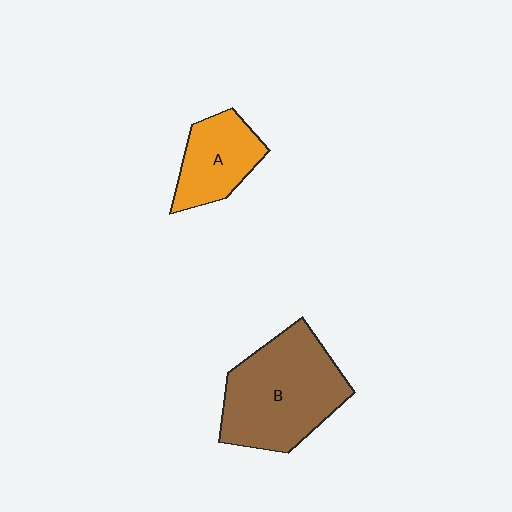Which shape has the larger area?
Shape B (brown).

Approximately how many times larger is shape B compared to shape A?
Approximately 1.9 times.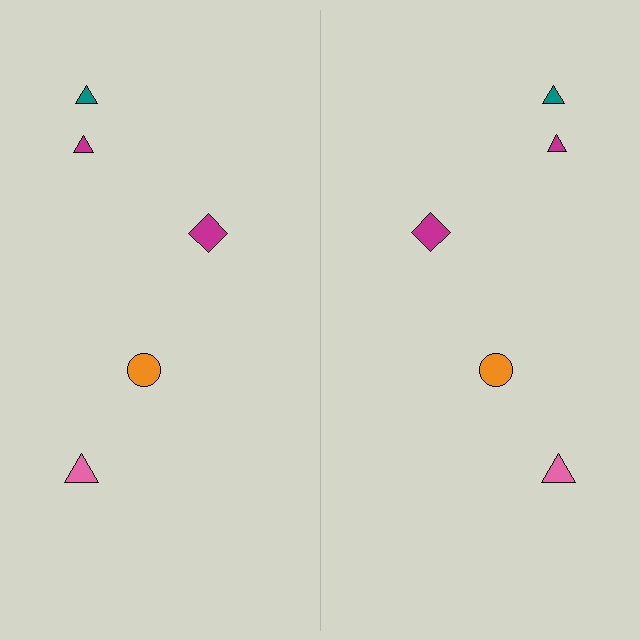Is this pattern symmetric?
Yes, this pattern has bilateral (reflection) symmetry.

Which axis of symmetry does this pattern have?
The pattern has a vertical axis of symmetry running through the center of the image.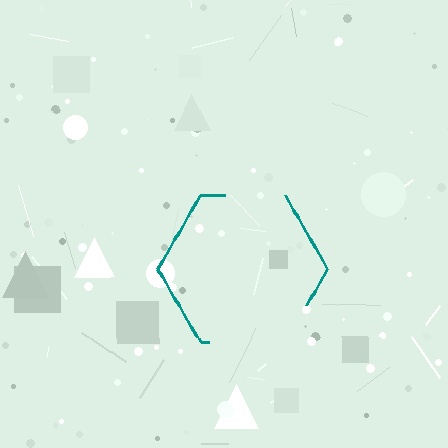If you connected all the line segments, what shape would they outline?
They would outline a hexagon.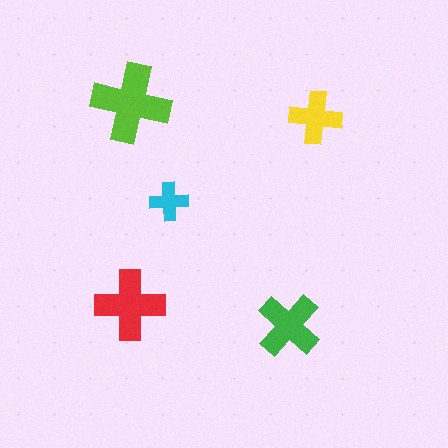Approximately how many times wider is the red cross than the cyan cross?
About 2 times wider.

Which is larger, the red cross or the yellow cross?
The red one.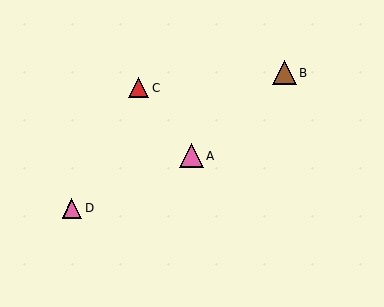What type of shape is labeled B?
Shape B is a brown triangle.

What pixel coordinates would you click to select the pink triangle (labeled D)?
Click at (72, 208) to select the pink triangle D.